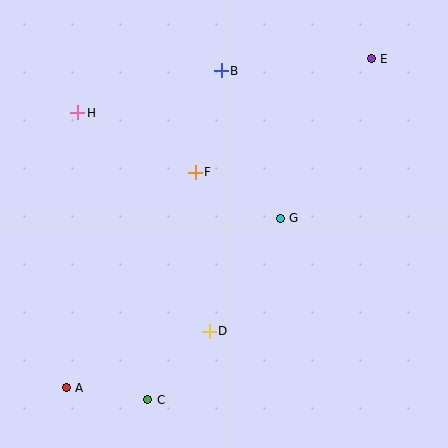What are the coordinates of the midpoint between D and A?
The midpoint between D and A is at (138, 360).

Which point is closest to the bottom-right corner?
Point D is closest to the bottom-right corner.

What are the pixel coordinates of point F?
Point F is at (195, 172).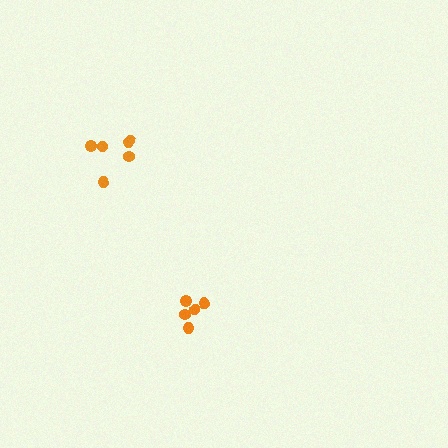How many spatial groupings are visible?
There are 2 spatial groupings.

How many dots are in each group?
Group 1: 6 dots, Group 2: 5 dots (11 total).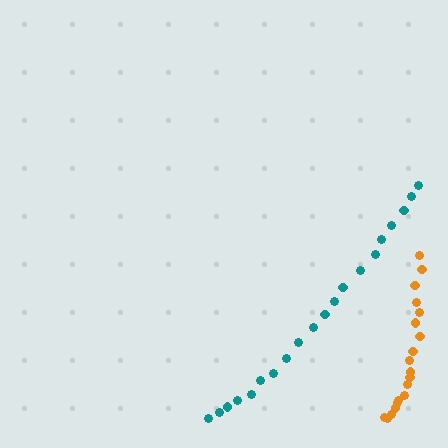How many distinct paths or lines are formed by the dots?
There are 2 distinct paths.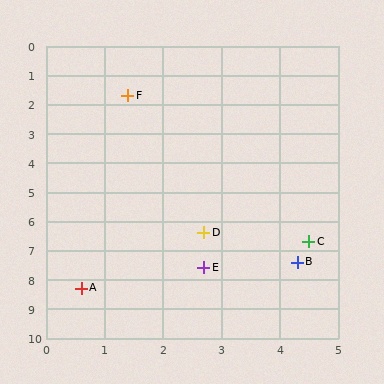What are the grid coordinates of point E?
Point E is at approximately (2.7, 7.6).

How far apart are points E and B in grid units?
Points E and B are about 1.6 grid units apart.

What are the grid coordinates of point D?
Point D is at approximately (2.7, 6.4).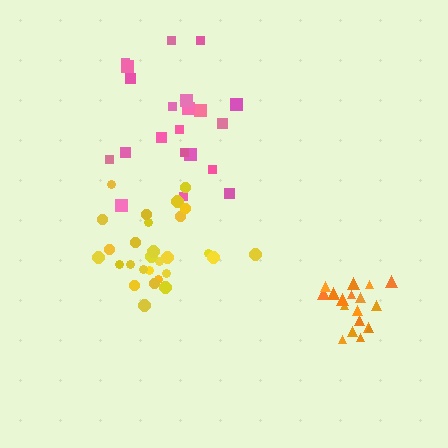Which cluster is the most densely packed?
Orange.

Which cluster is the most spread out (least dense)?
Pink.